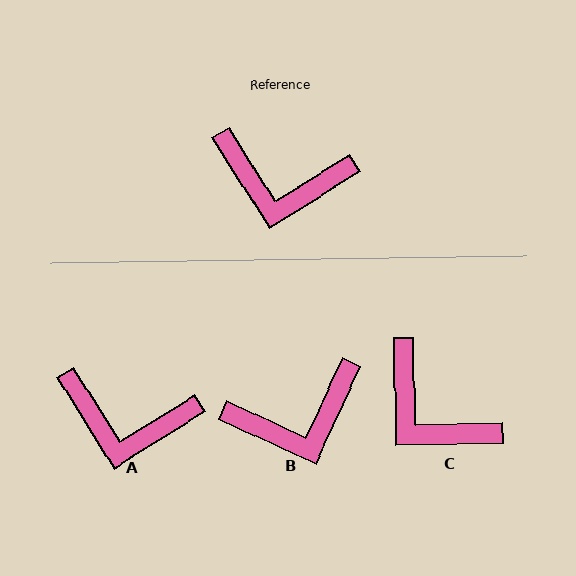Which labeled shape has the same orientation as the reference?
A.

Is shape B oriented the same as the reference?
No, it is off by about 33 degrees.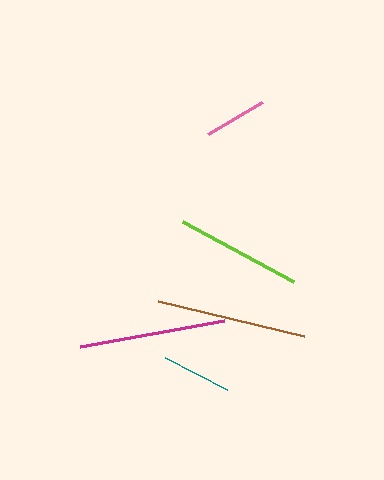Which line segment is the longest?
The brown line is the longest at approximately 149 pixels.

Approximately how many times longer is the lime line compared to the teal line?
The lime line is approximately 1.8 times the length of the teal line.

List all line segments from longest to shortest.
From longest to shortest: brown, magenta, lime, teal, pink.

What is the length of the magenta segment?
The magenta segment is approximately 147 pixels long.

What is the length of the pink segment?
The pink segment is approximately 63 pixels long.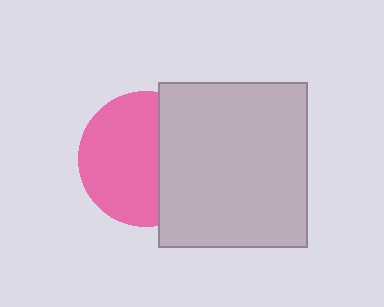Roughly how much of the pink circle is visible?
About half of it is visible (roughly 61%).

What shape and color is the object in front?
The object in front is a light gray rectangle.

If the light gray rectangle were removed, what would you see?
You would see the complete pink circle.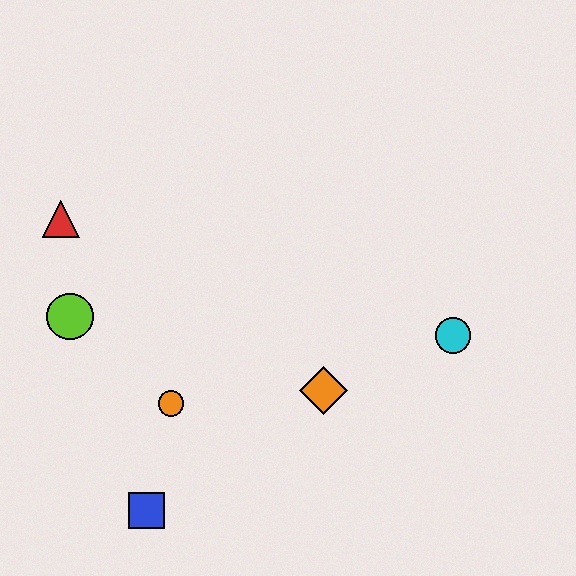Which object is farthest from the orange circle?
The cyan circle is farthest from the orange circle.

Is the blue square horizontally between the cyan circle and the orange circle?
No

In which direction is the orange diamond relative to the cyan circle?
The orange diamond is to the left of the cyan circle.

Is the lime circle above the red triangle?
No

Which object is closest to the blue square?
The orange circle is closest to the blue square.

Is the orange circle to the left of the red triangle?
No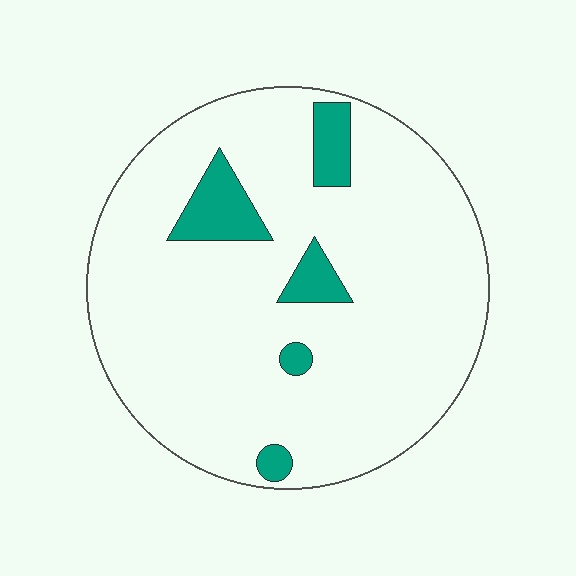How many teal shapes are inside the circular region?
5.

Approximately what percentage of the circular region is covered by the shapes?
Approximately 10%.